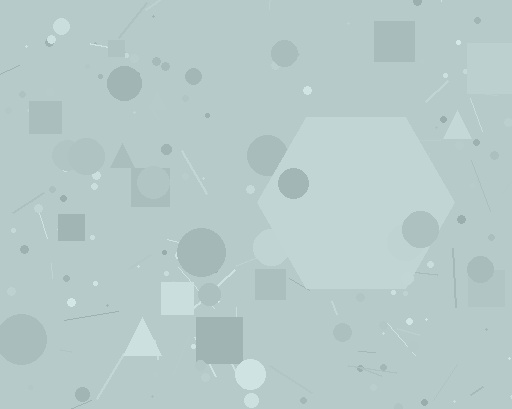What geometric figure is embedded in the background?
A hexagon is embedded in the background.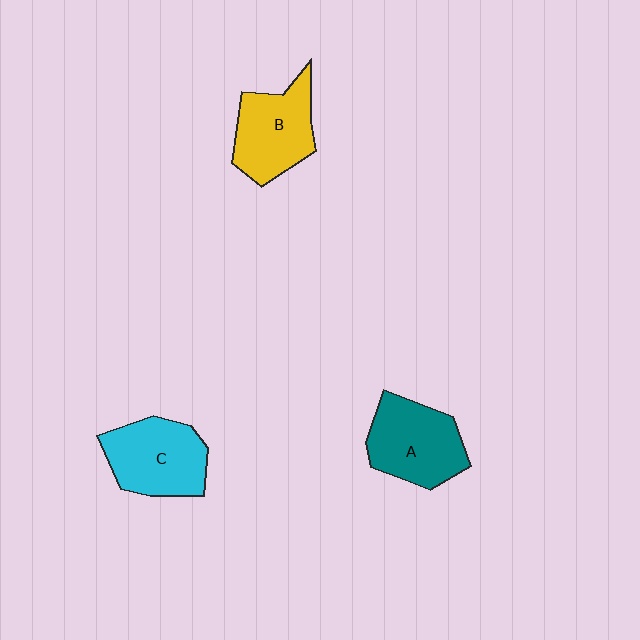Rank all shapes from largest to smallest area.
From largest to smallest: A (teal), C (cyan), B (yellow).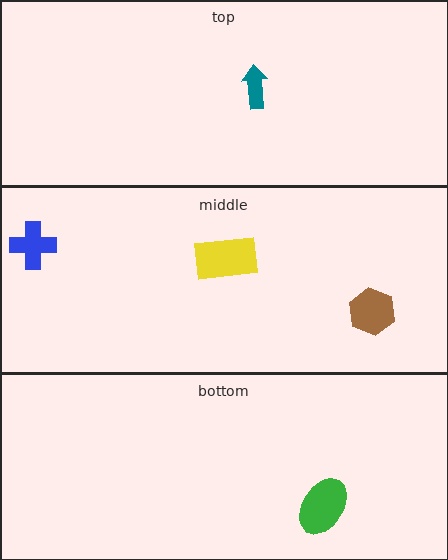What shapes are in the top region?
The teal arrow.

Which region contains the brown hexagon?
The middle region.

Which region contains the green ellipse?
The bottom region.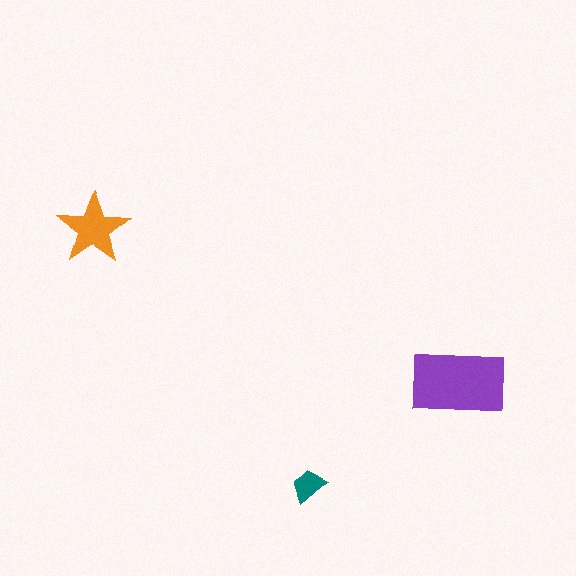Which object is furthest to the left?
The orange star is leftmost.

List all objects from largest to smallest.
The purple rectangle, the orange star, the teal trapezoid.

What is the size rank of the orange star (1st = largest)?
2nd.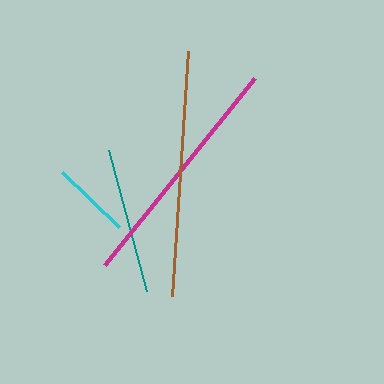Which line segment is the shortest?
The cyan line is the shortest at approximately 79 pixels.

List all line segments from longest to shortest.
From longest to shortest: brown, magenta, teal, cyan.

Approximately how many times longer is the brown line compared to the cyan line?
The brown line is approximately 3.1 times the length of the cyan line.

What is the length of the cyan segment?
The cyan segment is approximately 79 pixels long.